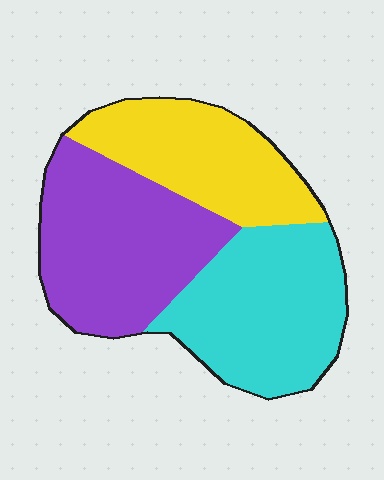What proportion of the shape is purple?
Purple covers 37% of the shape.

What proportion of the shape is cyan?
Cyan covers about 35% of the shape.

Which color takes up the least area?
Yellow, at roughly 30%.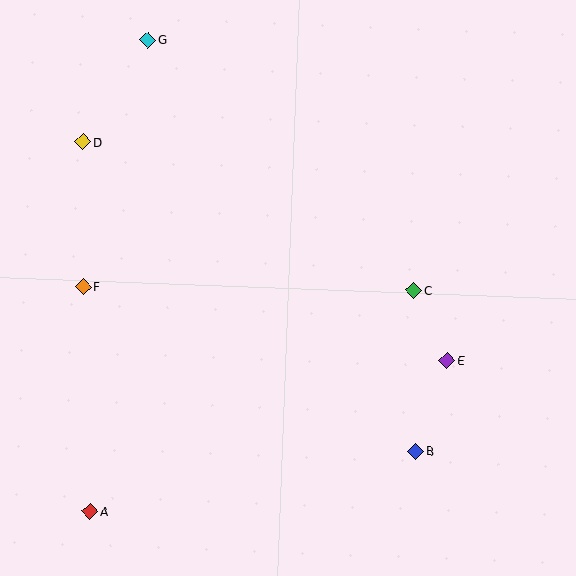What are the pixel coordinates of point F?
Point F is at (83, 287).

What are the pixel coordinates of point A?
Point A is at (90, 511).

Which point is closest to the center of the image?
Point C at (414, 291) is closest to the center.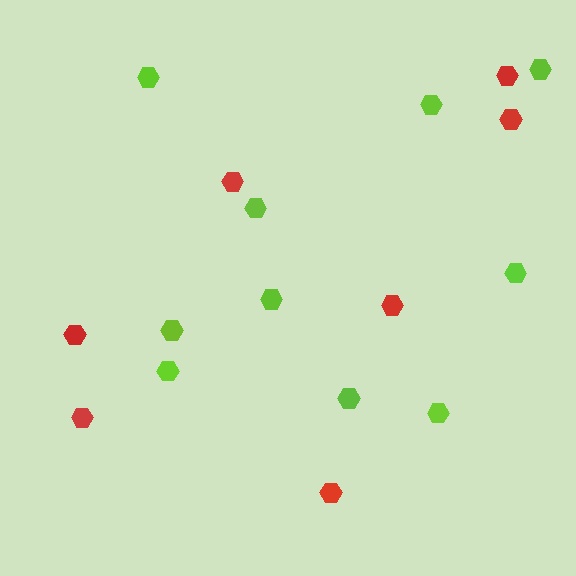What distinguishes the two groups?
There are 2 groups: one group of red hexagons (7) and one group of lime hexagons (10).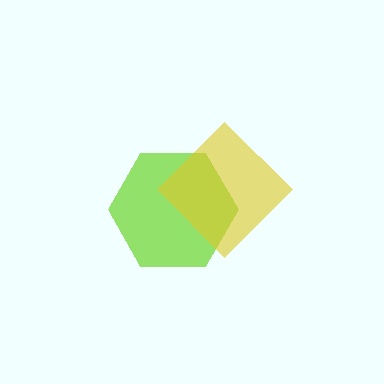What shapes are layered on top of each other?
The layered shapes are: a lime hexagon, a yellow diamond.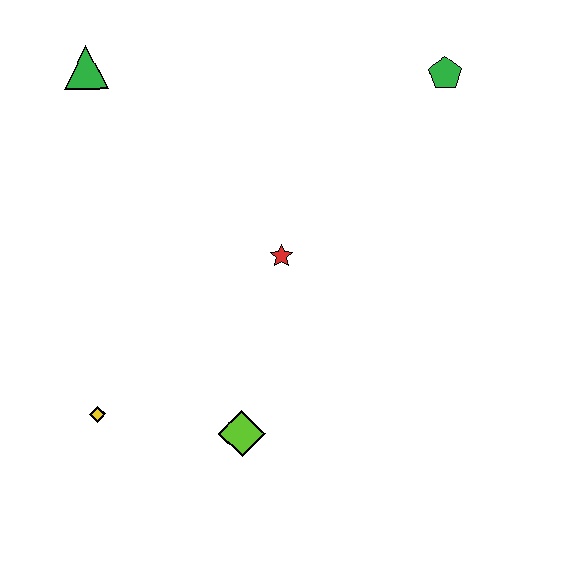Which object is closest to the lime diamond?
The yellow diamond is closest to the lime diamond.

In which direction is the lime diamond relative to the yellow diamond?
The lime diamond is to the right of the yellow diamond.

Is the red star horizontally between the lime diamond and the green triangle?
No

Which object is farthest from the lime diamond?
The green pentagon is farthest from the lime diamond.